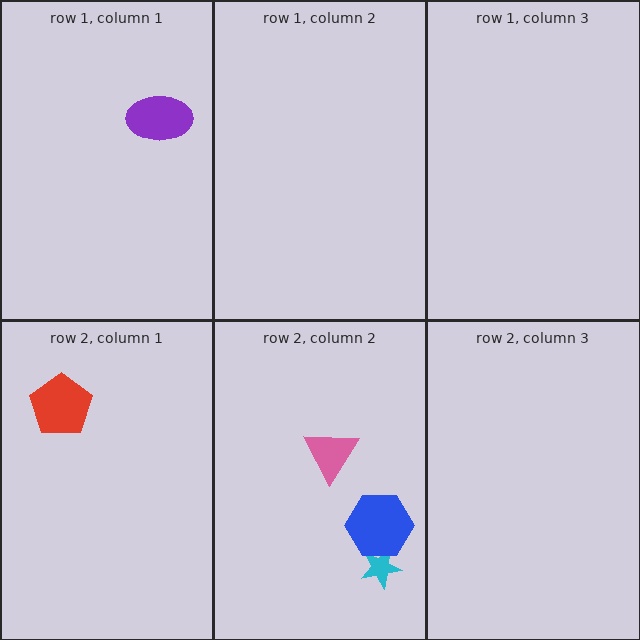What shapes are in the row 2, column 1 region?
The red pentagon.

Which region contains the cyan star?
The row 2, column 2 region.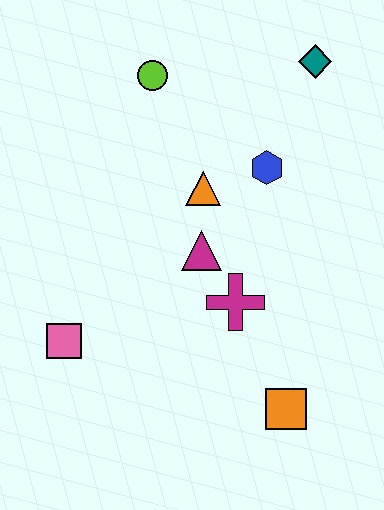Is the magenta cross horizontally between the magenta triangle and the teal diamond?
Yes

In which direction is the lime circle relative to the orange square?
The lime circle is above the orange square.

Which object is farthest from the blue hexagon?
The pink square is farthest from the blue hexagon.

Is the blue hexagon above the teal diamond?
No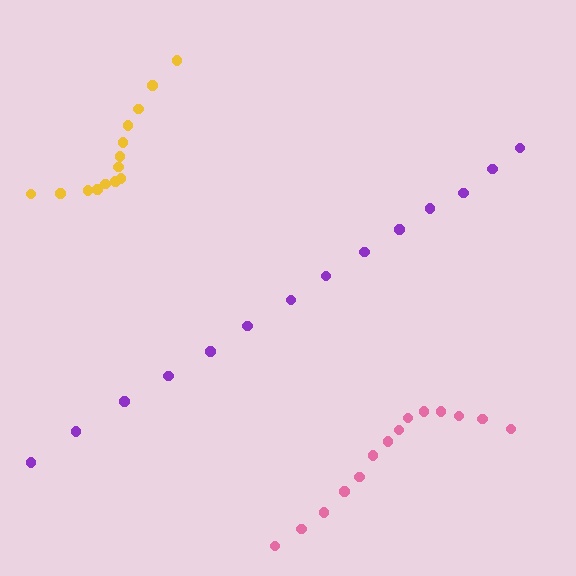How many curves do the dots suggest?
There are 3 distinct paths.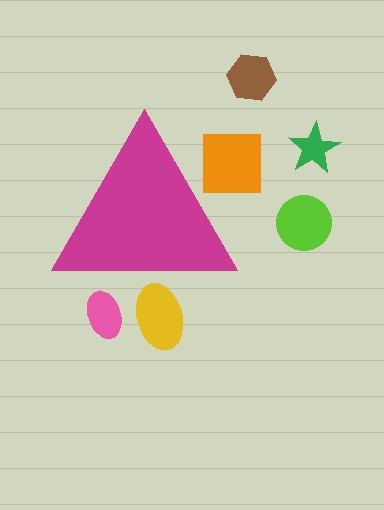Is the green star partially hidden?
No, the green star is fully visible.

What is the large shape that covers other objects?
A magenta triangle.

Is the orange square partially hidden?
Yes, the orange square is partially hidden behind the magenta triangle.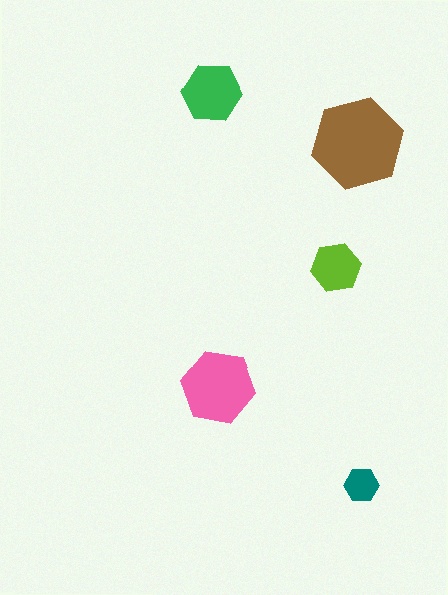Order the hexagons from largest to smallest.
the brown one, the pink one, the green one, the lime one, the teal one.